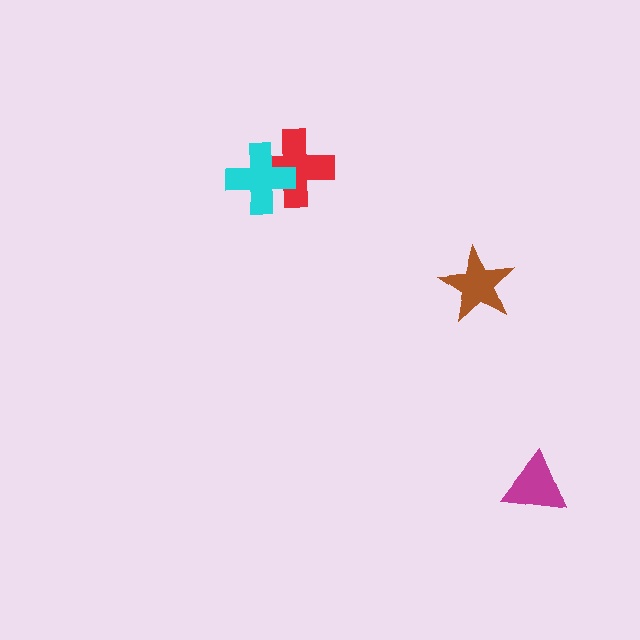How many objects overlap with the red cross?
1 object overlaps with the red cross.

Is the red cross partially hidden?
Yes, it is partially covered by another shape.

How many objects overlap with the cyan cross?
1 object overlaps with the cyan cross.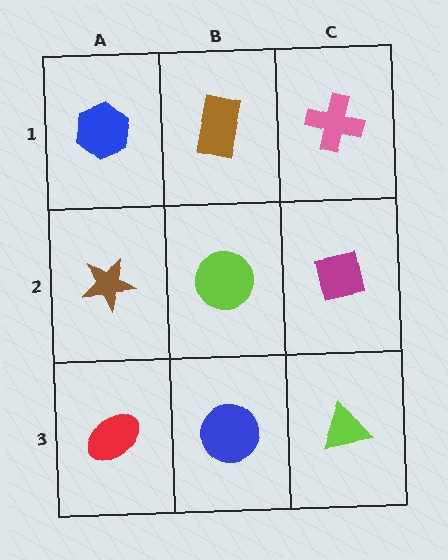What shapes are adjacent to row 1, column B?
A lime circle (row 2, column B), a blue hexagon (row 1, column A), a pink cross (row 1, column C).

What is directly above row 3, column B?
A lime circle.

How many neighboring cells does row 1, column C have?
2.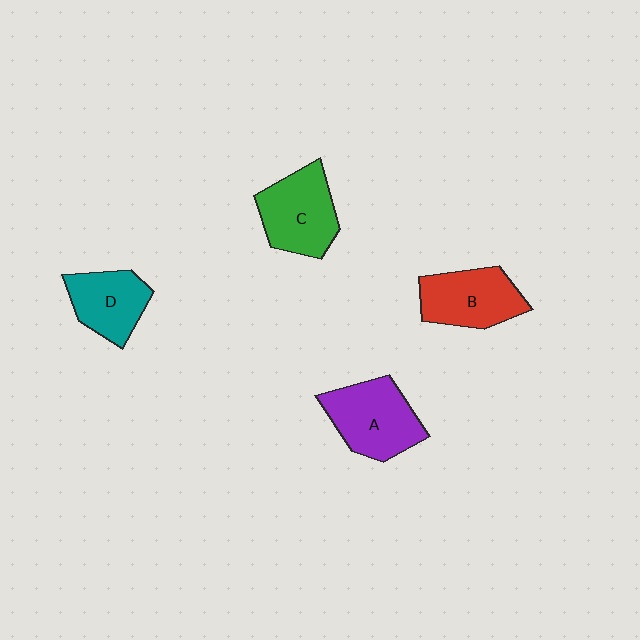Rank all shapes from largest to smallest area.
From largest to smallest: A (purple), C (green), B (red), D (teal).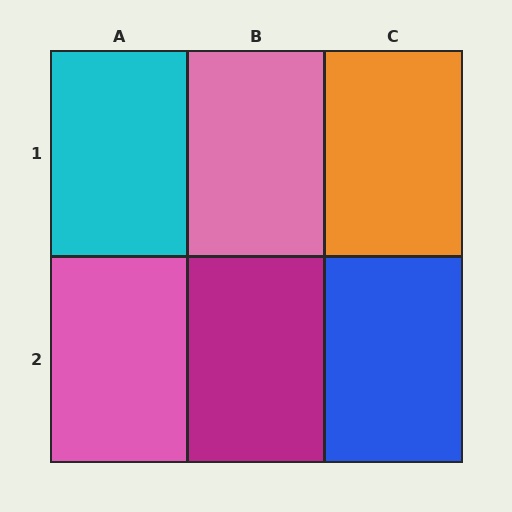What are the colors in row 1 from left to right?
Cyan, pink, orange.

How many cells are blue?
1 cell is blue.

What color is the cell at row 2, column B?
Magenta.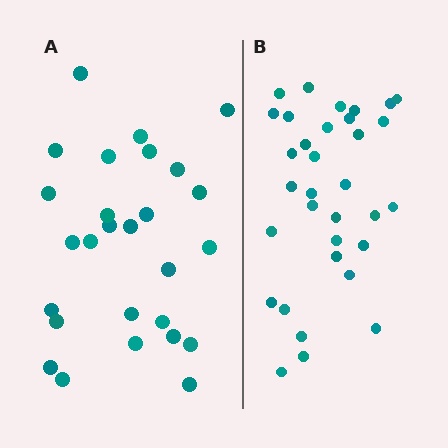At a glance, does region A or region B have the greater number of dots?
Region B (the right region) has more dots.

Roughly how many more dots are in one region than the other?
Region B has about 6 more dots than region A.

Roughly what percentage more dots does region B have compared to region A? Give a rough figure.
About 20% more.